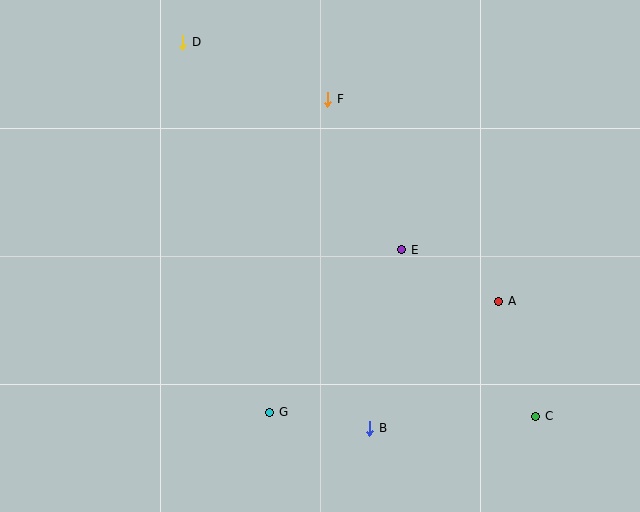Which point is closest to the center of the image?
Point E at (402, 250) is closest to the center.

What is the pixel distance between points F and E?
The distance between F and E is 168 pixels.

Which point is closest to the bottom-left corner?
Point G is closest to the bottom-left corner.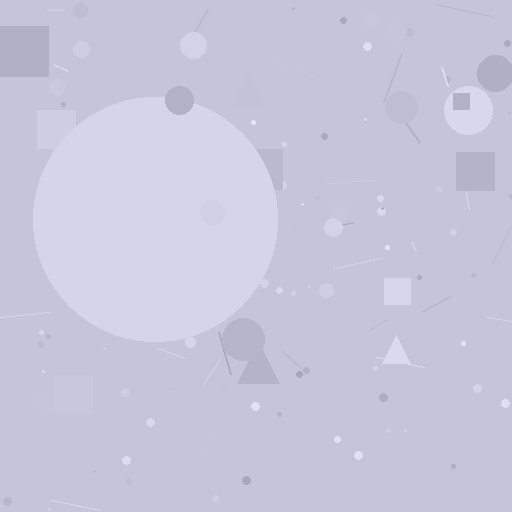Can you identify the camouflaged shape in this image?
The camouflaged shape is a circle.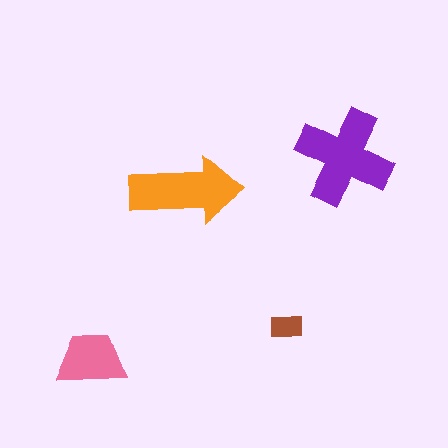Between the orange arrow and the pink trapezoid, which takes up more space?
The orange arrow.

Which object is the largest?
The purple cross.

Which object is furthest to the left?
The pink trapezoid is leftmost.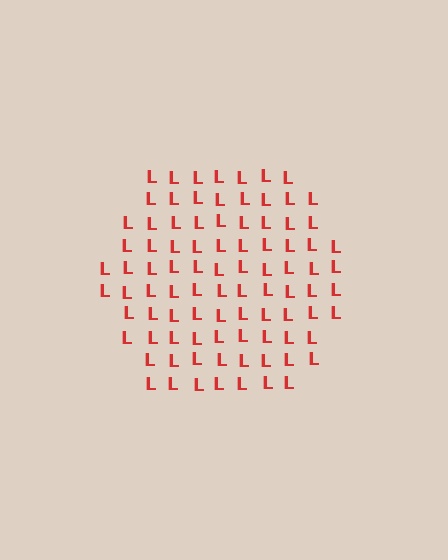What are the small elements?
The small elements are letter L's.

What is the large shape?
The large shape is a hexagon.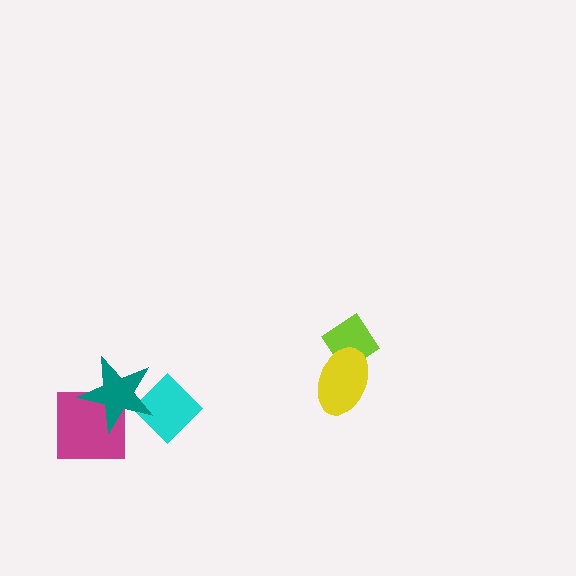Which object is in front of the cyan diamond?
The teal star is in front of the cyan diamond.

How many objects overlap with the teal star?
2 objects overlap with the teal star.